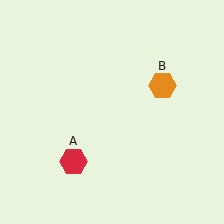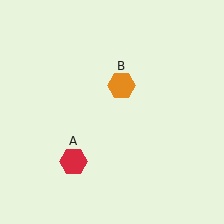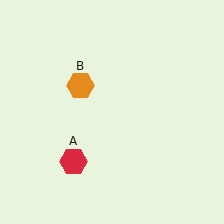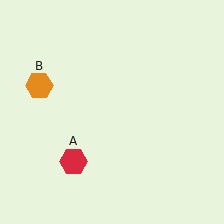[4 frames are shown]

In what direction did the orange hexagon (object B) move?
The orange hexagon (object B) moved left.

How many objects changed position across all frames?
1 object changed position: orange hexagon (object B).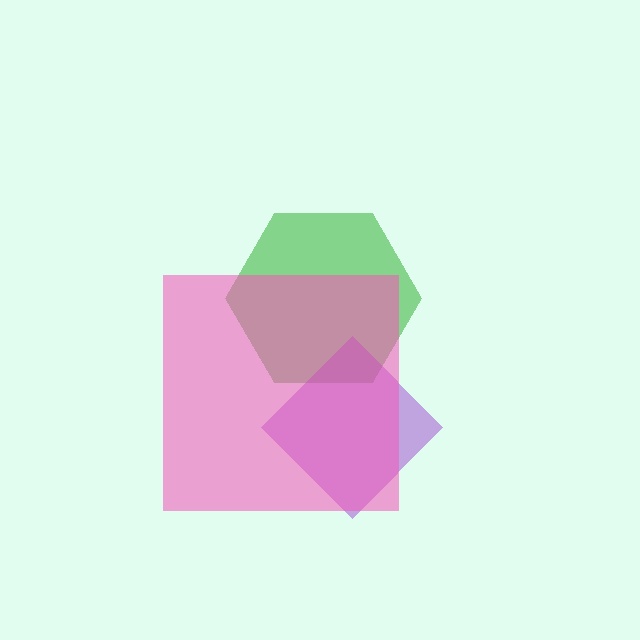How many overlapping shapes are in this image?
There are 3 overlapping shapes in the image.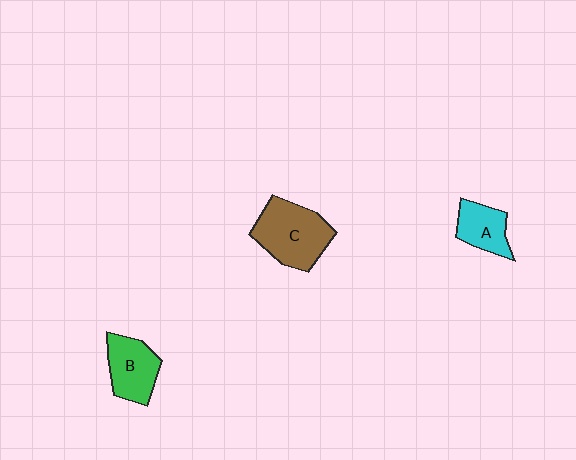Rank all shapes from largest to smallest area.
From largest to smallest: C (brown), B (green), A (cyan).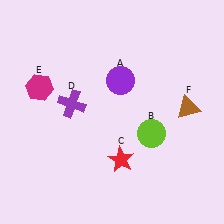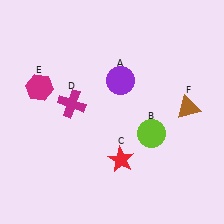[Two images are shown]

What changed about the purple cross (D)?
In Image 1, D is purple. In Image 2, it changed to magenta.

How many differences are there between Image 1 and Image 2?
There is 1 difference between the two images.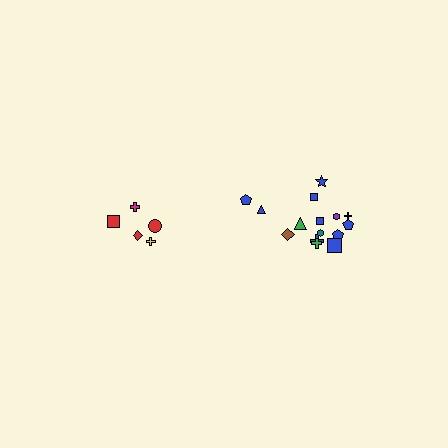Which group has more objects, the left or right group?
The right group.